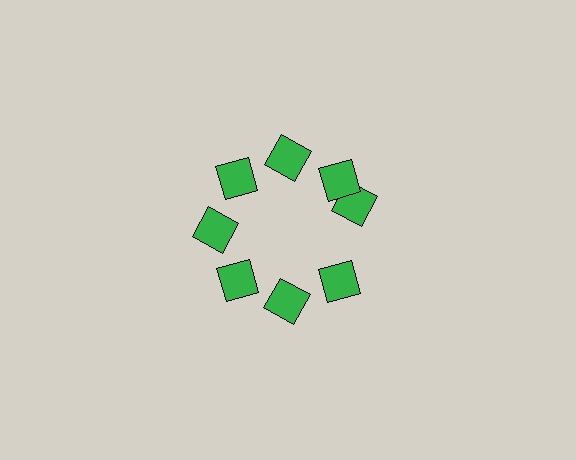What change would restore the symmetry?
The symmetry would be restored by rotating it back into even spacing with its neighbors so that all 8 diamonds sit at equal angles and equal distance from the center.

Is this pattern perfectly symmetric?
No. The 8 green diamonds are arranged in a ring, but one element near the 3 o'clock position is rotated out of alignment along the ring, breaking the 8-fold rotational symmetry.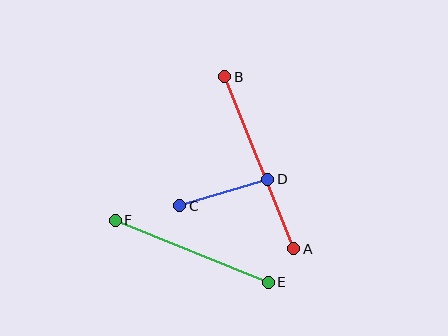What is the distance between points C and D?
The distance is approximately 92 pixels.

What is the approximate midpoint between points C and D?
The midpoint is at approximately (224, 193) pixels.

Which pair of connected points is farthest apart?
Points A and B are farthest apart.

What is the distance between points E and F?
The distance is approximately 165 pixels.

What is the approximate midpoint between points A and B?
The midpoint is at approximately (259, 163) pixels.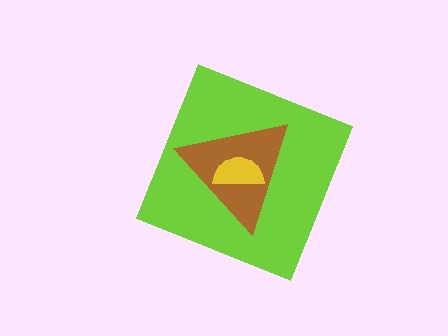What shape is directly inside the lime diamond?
The brown triangle.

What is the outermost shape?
The lime diamond.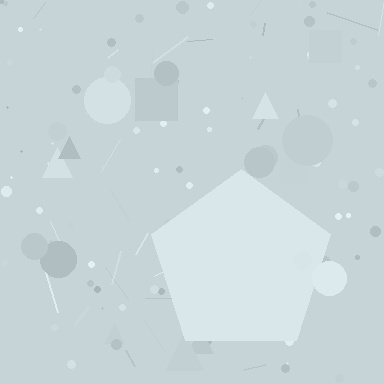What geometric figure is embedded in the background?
A pentagon is embedded in the background.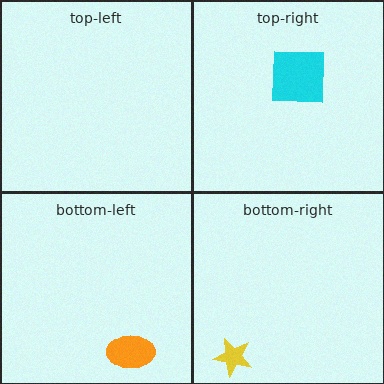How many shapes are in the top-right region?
1.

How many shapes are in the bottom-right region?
1.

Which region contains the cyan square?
The top-right region.